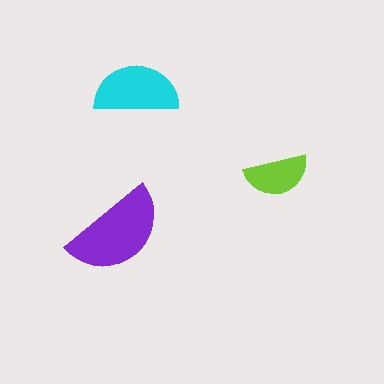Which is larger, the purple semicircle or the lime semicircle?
The purple one.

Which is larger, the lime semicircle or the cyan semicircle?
The cyan one.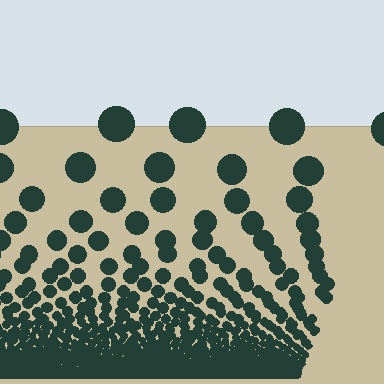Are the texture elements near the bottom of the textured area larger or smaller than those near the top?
Smaller. The gradient is inverted — elements near the bottom are smaller and denser.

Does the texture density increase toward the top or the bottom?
Density increases toward the bottom.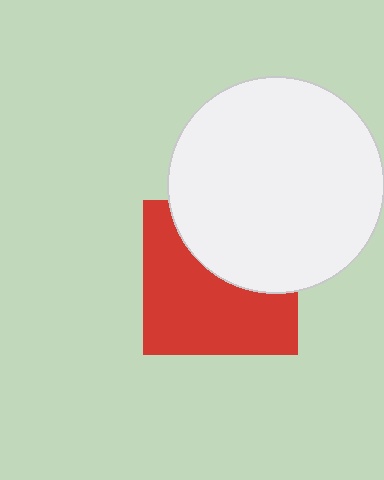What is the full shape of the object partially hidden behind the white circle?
The partially hidden object is a red square.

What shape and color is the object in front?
The object in front is a white circle.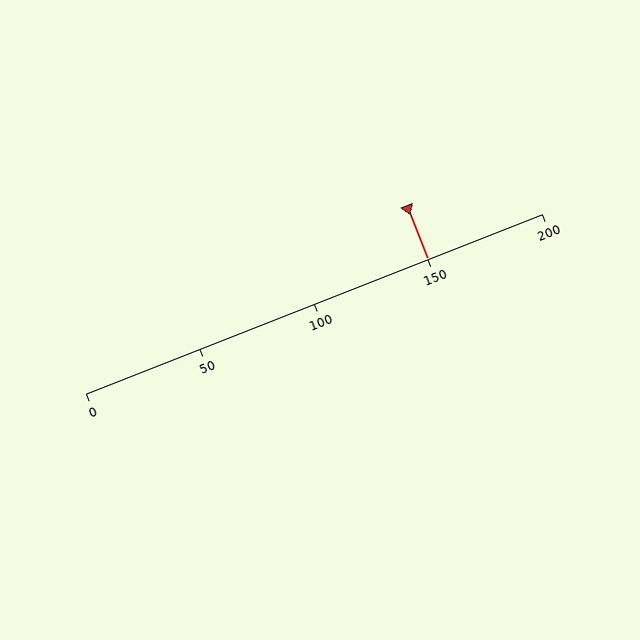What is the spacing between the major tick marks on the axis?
The major ticks are spaced 50 apart.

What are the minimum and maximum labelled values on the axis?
The axis runs from 0 to 200.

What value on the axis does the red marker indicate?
The marker indicates approximately 150.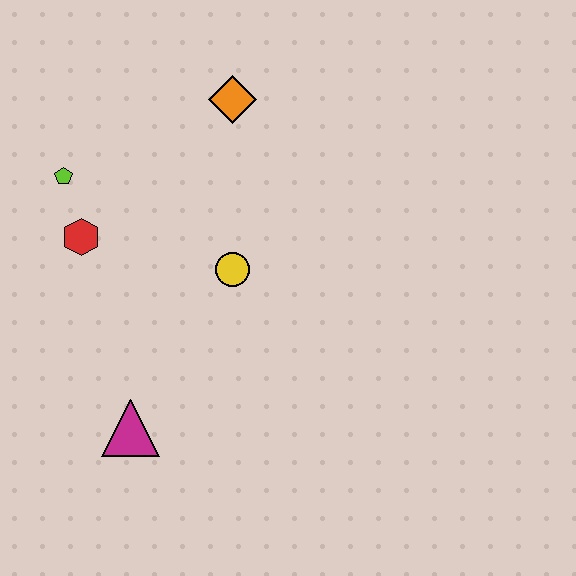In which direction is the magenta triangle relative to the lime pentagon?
The magenta triangle is below the lime pentagon.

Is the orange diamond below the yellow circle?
No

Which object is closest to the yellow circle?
The red hexagon is closest to the yellow circle.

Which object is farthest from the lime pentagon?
The magenta triangle is farthest from the lime pentagon.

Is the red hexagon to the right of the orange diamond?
No